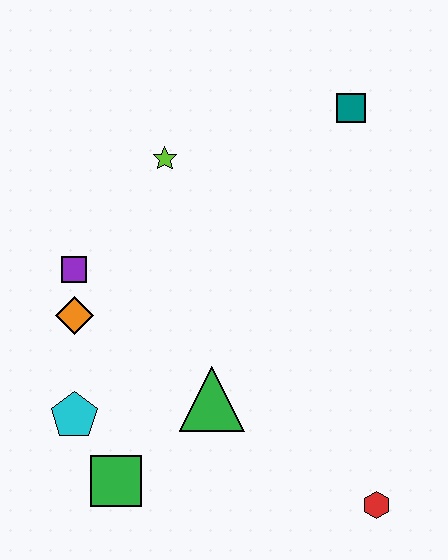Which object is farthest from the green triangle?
The teal square is farthest from the green triangle.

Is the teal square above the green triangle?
Yes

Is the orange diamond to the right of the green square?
No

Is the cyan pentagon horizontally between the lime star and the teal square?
No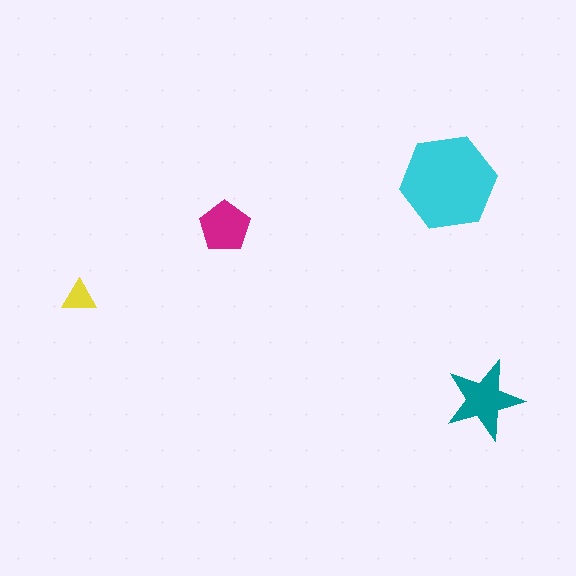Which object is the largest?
The cyan hexagon.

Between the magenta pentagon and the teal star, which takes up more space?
The teal star.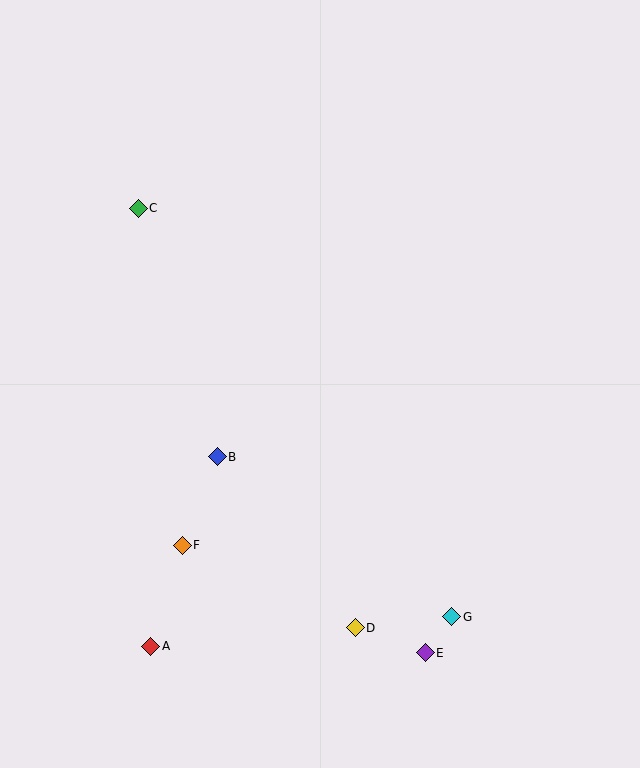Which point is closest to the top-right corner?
Point C is closest to the top-right corner.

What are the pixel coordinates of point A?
Point A is at (151, 646).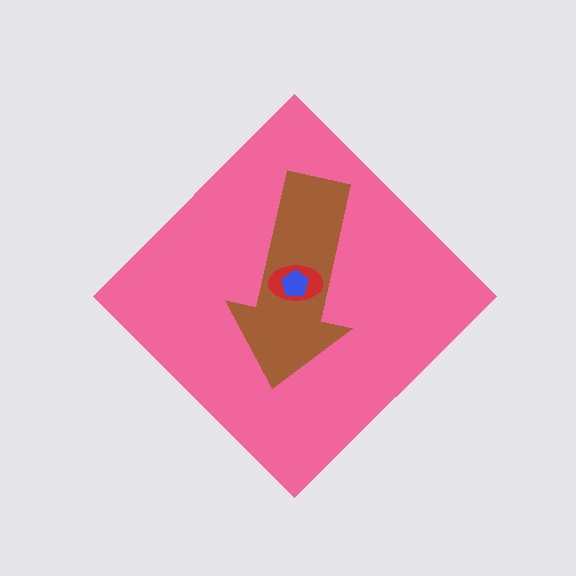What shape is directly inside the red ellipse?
The blue pentagon.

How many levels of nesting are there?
4.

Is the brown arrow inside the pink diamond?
Yes.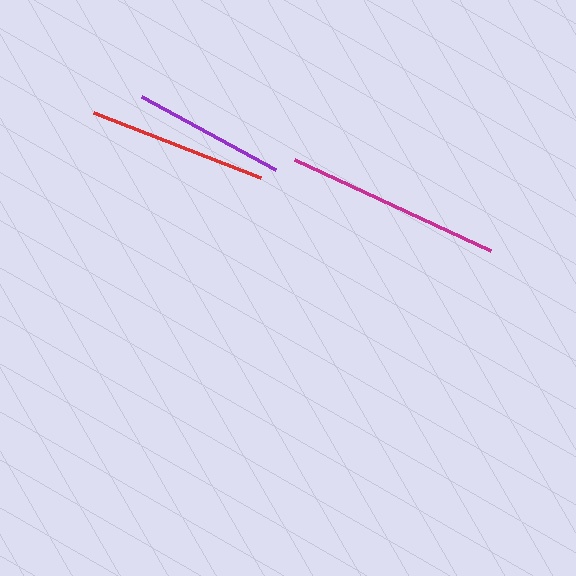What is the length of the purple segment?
The purple segment is approximately 153 pixels long.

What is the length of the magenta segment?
The magenta segment is approximately 216 pixels long.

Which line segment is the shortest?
The purple line is the shortest at approximately 153 pixels.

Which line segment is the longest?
The magenta line is the longest at approximately 216 pixels.